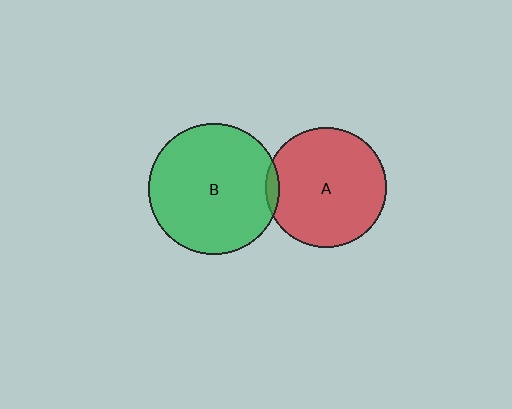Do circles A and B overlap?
Yes.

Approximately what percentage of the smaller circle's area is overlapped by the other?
Approximately 5%.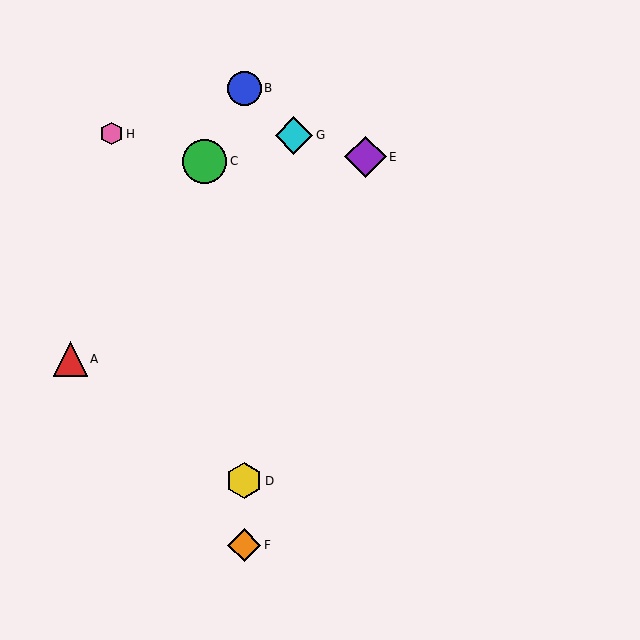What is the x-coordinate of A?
Object A is at x≈70.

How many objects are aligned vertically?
3 objects (B, D, F) are aligned vertically.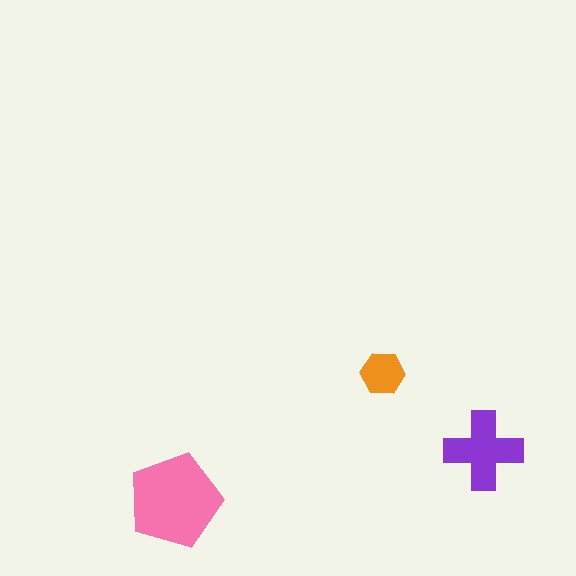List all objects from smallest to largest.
The orange hexagon, the purple cross, the pink pentagon.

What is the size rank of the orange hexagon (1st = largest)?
3rd.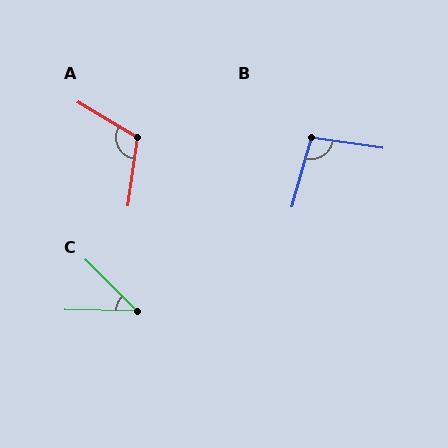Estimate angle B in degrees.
Approximately 97 degrees.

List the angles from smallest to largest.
C (44°), B (97°), A (113°).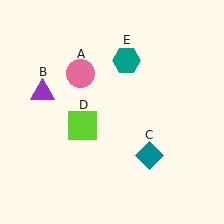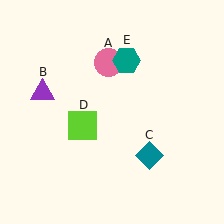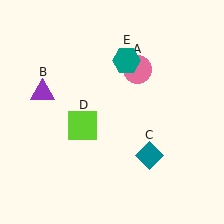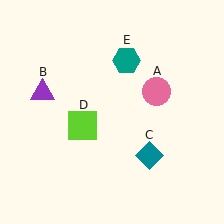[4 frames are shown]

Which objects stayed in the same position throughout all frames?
Purple triangle (object B) and teal diamond (object C) and lime square (object D) and teal hexagon (object E) remained stationary.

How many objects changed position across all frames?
1 object changed position: pink circle (object A).